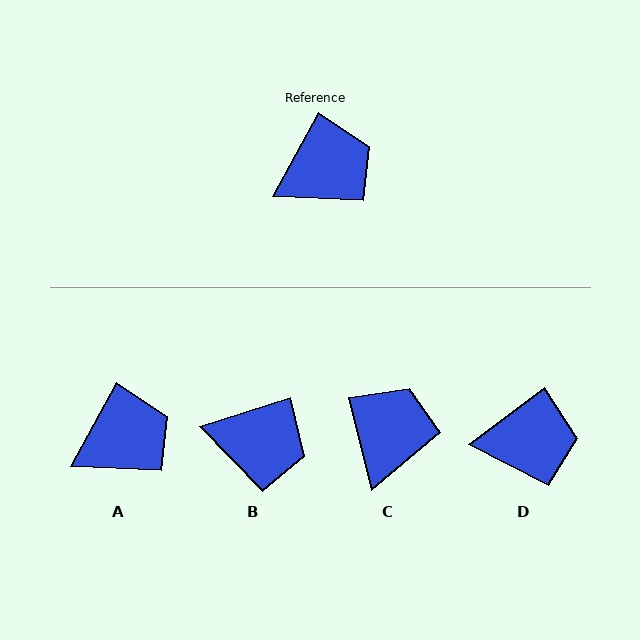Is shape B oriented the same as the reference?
No, it is off by about 44 degrees.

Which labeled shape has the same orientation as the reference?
A.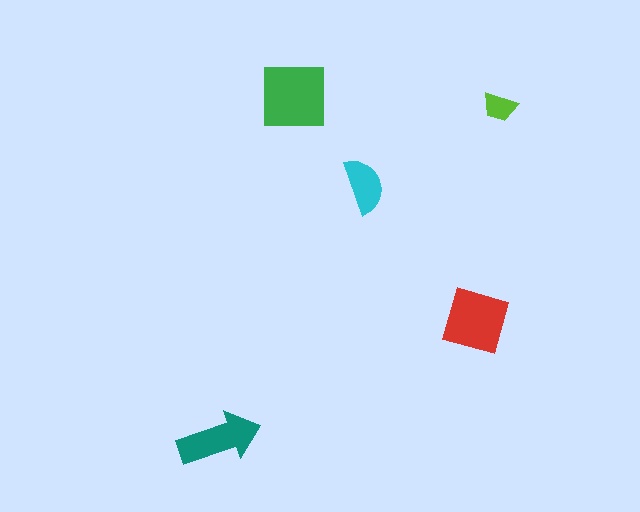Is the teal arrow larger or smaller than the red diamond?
Smaller.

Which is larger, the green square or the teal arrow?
The green square.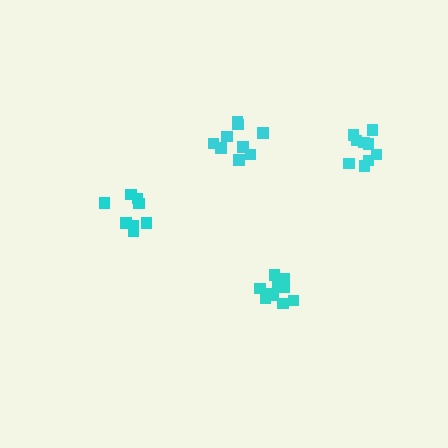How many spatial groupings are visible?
There are 4 spatial groupings.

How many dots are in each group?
Group 1: 9 dots, Group 2: 8 dots, Group 3: 11 dots, Group 4: 9 dots (37 total).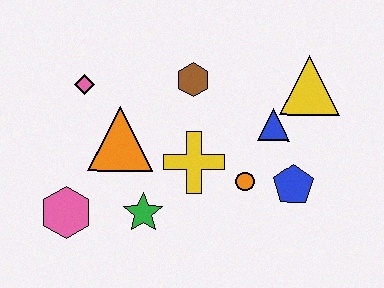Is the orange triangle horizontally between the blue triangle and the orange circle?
No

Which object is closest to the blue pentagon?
The orange circle is closest to the blue pentagon.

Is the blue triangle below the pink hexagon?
No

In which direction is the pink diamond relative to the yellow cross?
The pink diamond is to the left of the yellow cross.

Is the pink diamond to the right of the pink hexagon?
Yes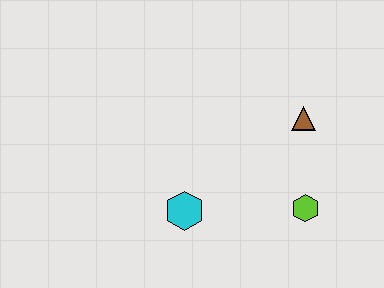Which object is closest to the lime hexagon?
The brown triangle is closest to the lime hexagon.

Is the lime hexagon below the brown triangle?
Yes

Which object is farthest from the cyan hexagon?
The brown triangle is farthest from the cyan hexagon.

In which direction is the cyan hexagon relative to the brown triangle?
The cyan hexagon is to the left of the brown triangle.